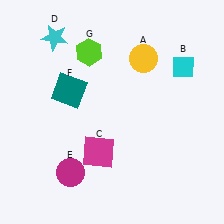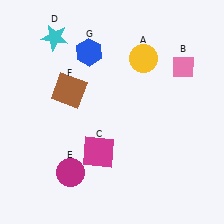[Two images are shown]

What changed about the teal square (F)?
In Image 1, F is teal. In Image 2, it changed to brown.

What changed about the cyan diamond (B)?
In Image 1, B is cyan. In Image 2, it changed to pink.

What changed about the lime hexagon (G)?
In Image 1, G is lime. In Image 2, it changed to blue.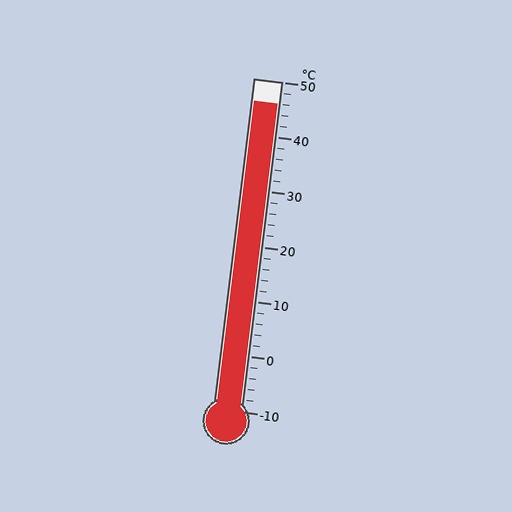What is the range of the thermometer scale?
The thermometer scale ranges from -10°C to 50°C.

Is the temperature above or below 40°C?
The temperature is above 40°C.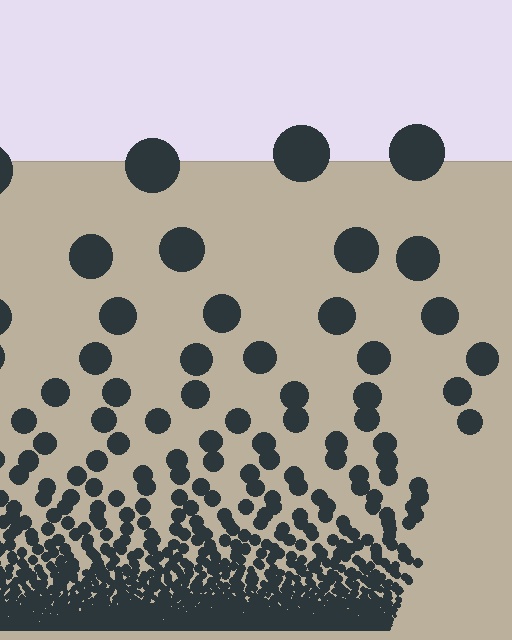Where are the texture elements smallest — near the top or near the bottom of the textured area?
Near the bottom.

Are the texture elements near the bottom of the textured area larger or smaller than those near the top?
Smaller. The gradient is inverted — elements near the bottom are smaller and denser.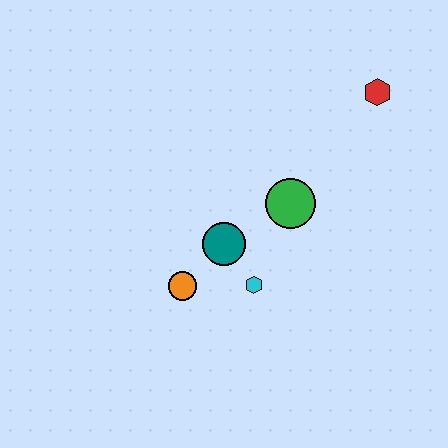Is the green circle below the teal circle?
No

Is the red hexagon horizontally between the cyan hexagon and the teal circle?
No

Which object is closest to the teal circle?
The cyan hexagon is closest to the teal circle.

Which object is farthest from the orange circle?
The red hexagon is farthest from the orange circle.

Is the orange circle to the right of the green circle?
No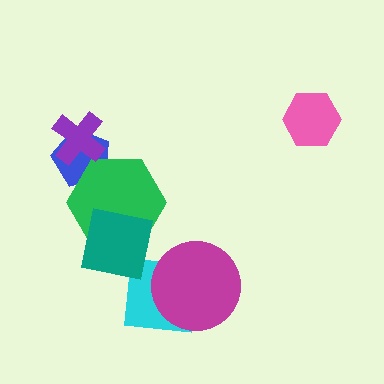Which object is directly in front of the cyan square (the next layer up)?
The teal square is directly in front of the cyan square.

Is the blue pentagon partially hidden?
Yes, it is partially covered by another shape.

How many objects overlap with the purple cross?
1 object overlaps with the purple cross.